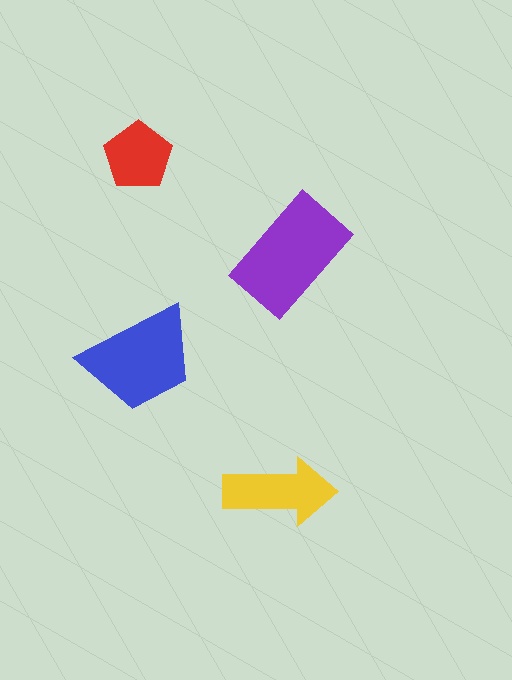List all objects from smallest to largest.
The red pentagon, the yellow arrow, the blue trapezoid, the purple rectangle.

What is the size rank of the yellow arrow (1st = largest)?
3rd.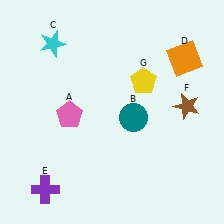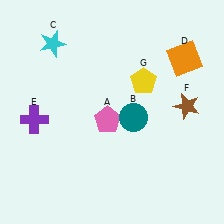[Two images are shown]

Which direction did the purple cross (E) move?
The purple cross (E) moved up.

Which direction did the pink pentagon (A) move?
The pink pentagon (A) moved right.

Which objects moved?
The objects that moved are: the pink pentagon (A), the purple cross (E).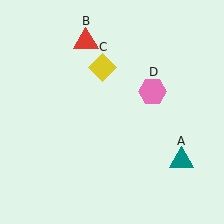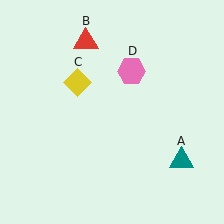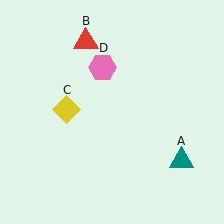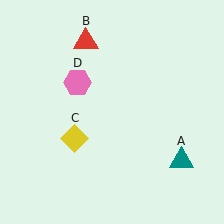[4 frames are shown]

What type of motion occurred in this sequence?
The yellow diamond (object C), pink hexagon (object D) rotated counterclockwise around the center of the scene.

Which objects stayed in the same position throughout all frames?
Teal triangle (object A) and red triangle (object B) remained stationary.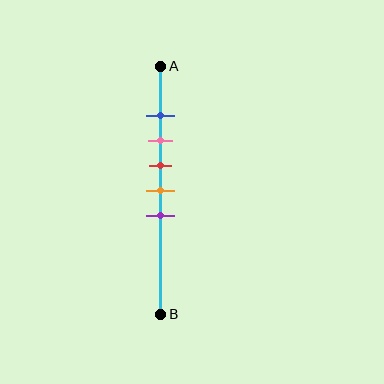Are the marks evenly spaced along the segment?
Yes, the marks are approximately evenly spaced.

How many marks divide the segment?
There are 5 marks dividing the segment.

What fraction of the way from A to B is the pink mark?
The pink mark is approximately 30% (0.3) of the way from A to B.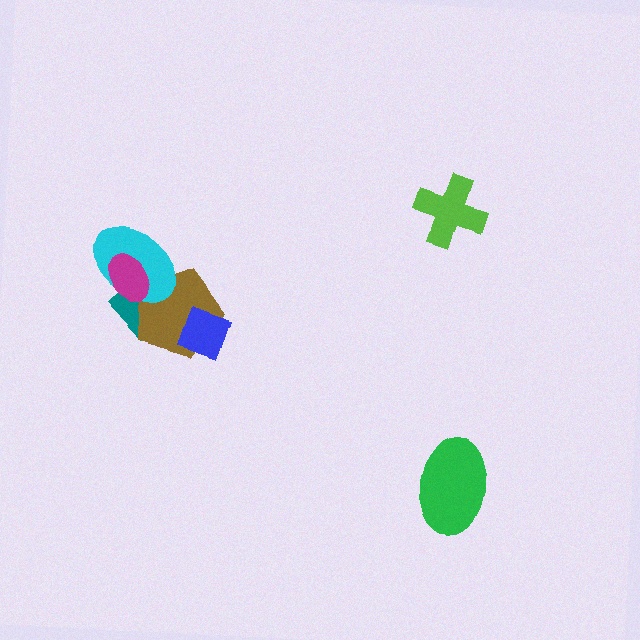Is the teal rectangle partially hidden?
Yes, it is partially covered by another shape.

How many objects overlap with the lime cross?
0 objects overlap with the lime cross.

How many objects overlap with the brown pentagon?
4 objects overlap with the brown pentagon.